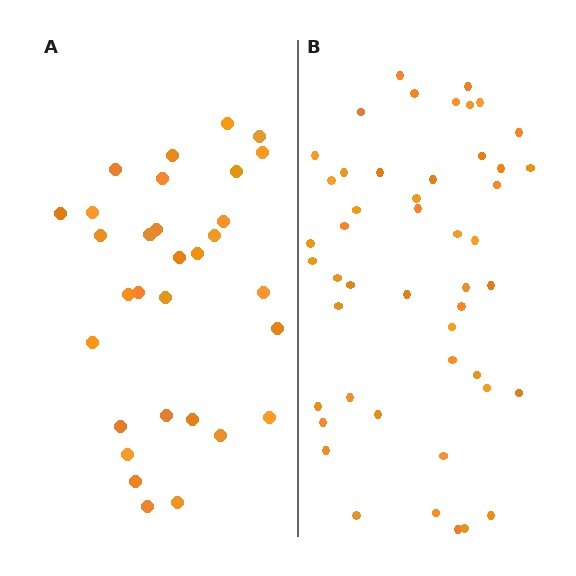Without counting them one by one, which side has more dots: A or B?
Region B (the right region) has more dots.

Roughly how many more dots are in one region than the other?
Region B has approximately 15 more dots than region A.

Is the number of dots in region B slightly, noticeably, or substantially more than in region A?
Region B has substantially more. The ratio is roughly 1.5 to 1.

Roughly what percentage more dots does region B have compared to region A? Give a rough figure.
About 55% more.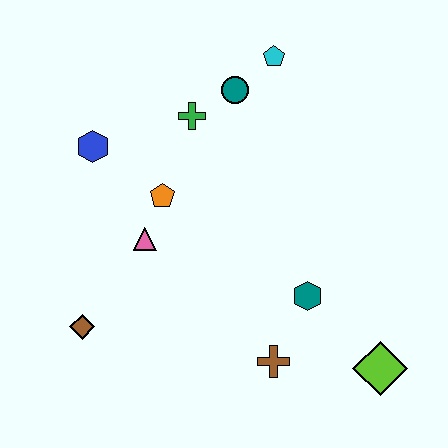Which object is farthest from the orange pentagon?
The lime diamond is farthest from the orange pentagon.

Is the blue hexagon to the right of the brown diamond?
Yes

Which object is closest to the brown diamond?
The pink triangle is closest to the brown diamond.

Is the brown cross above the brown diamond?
No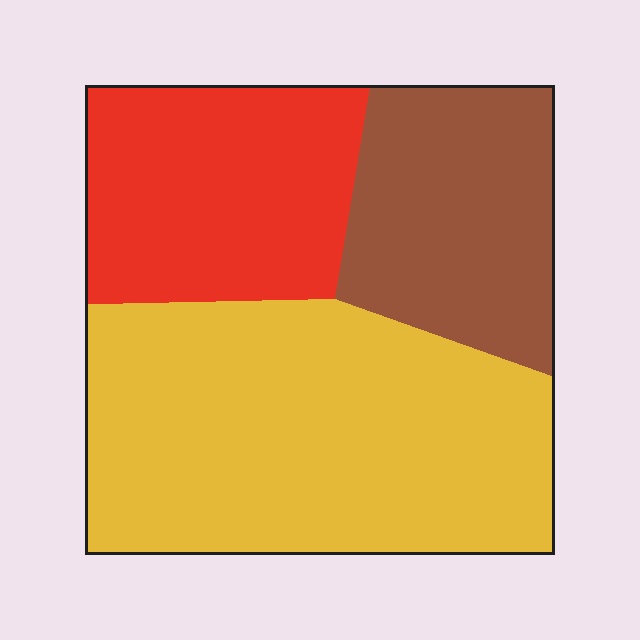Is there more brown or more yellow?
Yellow.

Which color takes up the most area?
Yellow, at roughly 50%.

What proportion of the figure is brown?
Brown covers roughly 25% of the figure.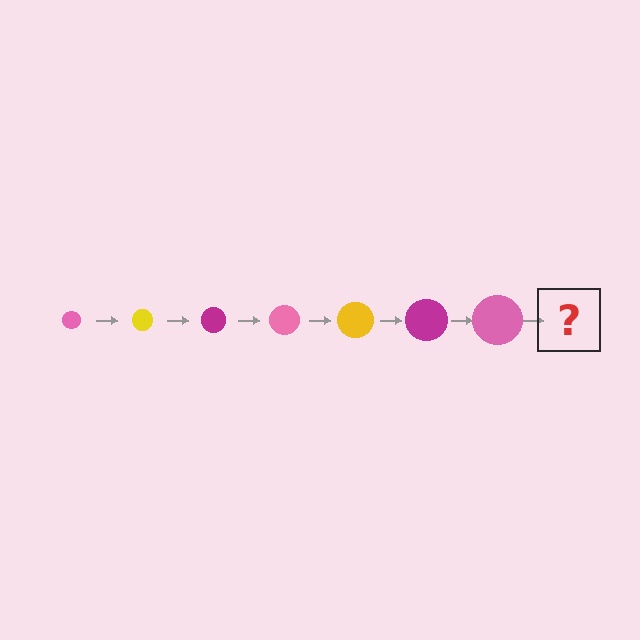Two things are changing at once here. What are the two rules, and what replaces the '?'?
The two rules are that the circle grows larger each step and the color cycles through pink, yellow, and magenta. The '?' should be a yellow circle, larger than the previous one.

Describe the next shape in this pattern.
It should be a yellow circle, larger than the previous one.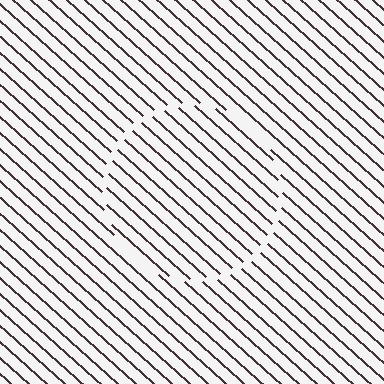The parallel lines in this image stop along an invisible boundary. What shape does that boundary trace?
An illusory circle. The interior of the shape contains the same grating, shifted by half a period — the contour is defined by the phase discontinuity where line-ends from the inner and outer gratings abut.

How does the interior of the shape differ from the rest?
The interior of the shape contains the same grating, shifted by half a period — the contour is defined by the phase discontinuity where line-ends from the inner and outer gratings abut.